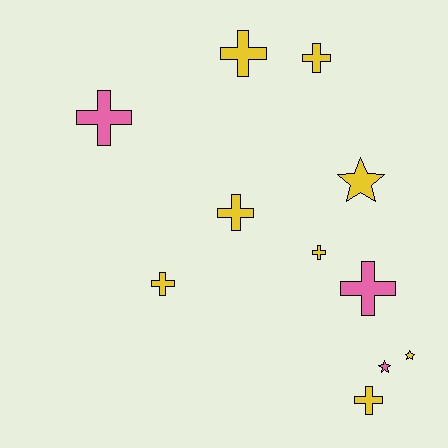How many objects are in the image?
There are 11 objects.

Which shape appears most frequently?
Cross, with 8 objects.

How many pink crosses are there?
There are 2 pink crosses.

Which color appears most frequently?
Yellow, with 8 objects.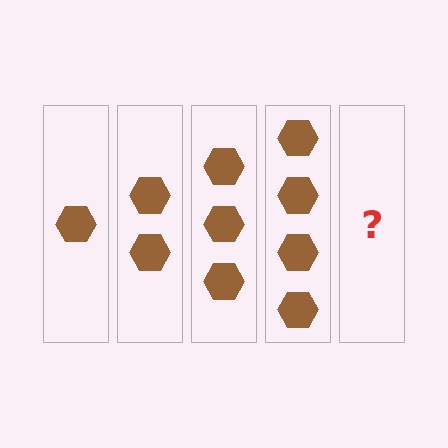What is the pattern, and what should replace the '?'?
The pattern is that each step adds one more hexagon. The '?' should be 5 hexagons.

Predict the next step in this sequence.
The next step is 5 hexagons.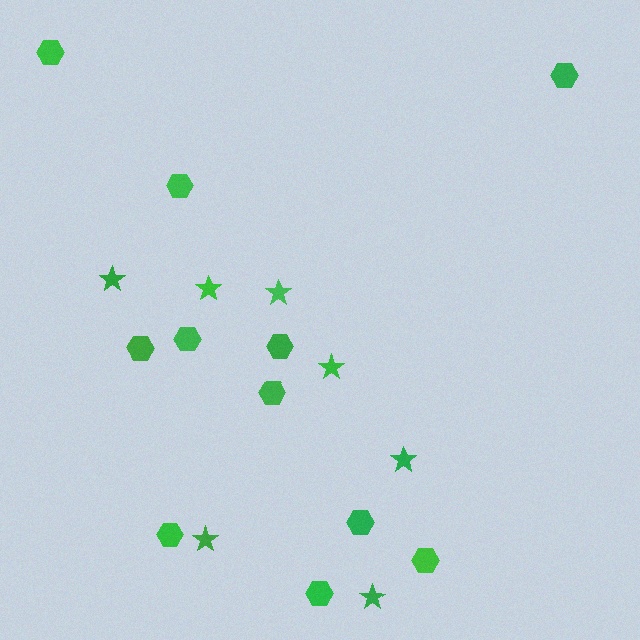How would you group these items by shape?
There are 2 groups: one group of stars (7) and one group of hexagons (11).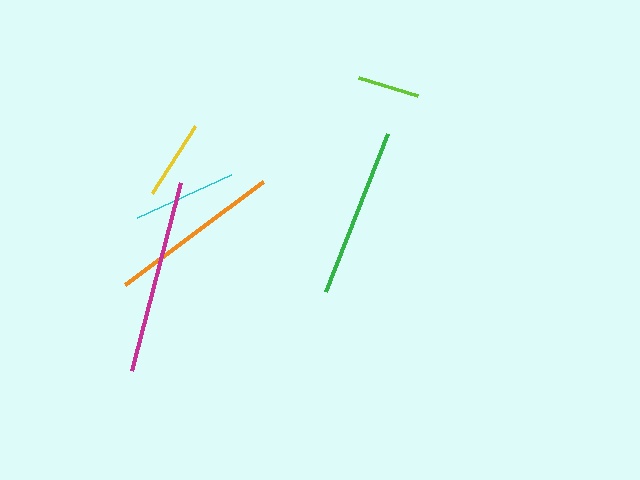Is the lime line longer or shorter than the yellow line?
The yellow line is longer than the lime line.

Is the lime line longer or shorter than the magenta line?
The magenta line is longer than the lime line.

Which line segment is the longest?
The magenta line is the longest at approximately 195 pixels.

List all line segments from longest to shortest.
From longest to shortest: magenta, orange, green, cyan, yellow, lime.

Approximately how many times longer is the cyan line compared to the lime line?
The cyan line is approximately 1.7 times the length of the lime line.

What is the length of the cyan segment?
The cyan segment is approximately 103 pixels long.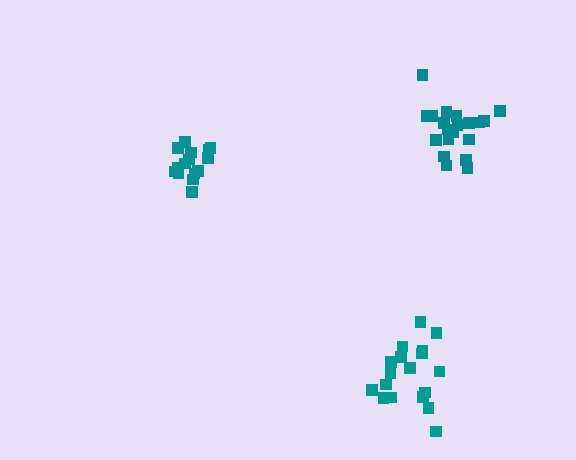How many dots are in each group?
Group 1: 15 dots, Group 2: 18 dots, Group 3: 20 dots (53 total).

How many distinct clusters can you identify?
There are 3 distinct clusters.